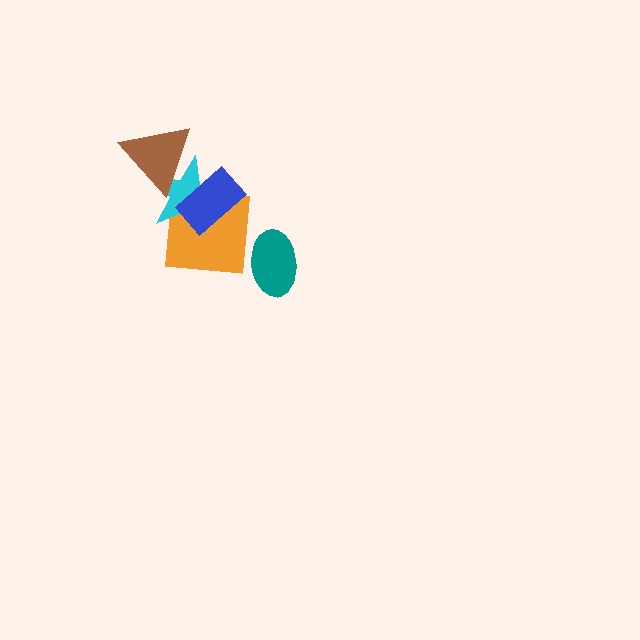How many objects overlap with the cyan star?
3 objects overlap with the cyan star.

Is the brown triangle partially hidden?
No, no other shape covers it.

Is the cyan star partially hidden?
Yes, it is partially covered by another shape.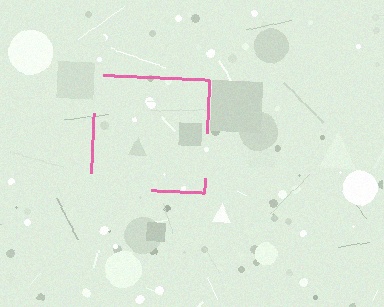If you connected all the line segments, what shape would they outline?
They would outline a square.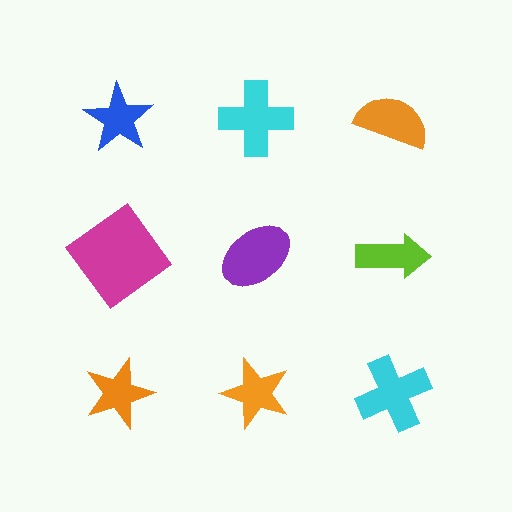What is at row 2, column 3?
A lime arrow.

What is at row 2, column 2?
A purple ellipse.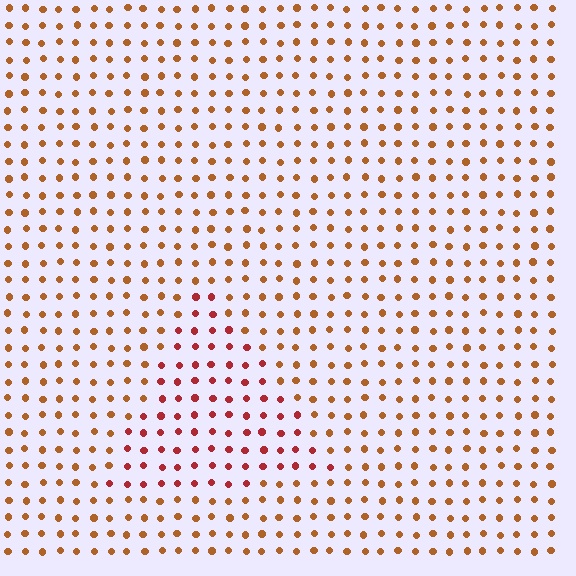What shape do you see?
I see a triangle.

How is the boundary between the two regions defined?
The boundary is defined purely by a slight shift in hue (about 31 degrees). Spacing, size, and orientation are identical on both sides.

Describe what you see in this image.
The image is filled with small brown elements in a uniform arrangement. A triangle-shaped region is visible where the elements are tinted to a slightly different hue, forming a subtle color boundary.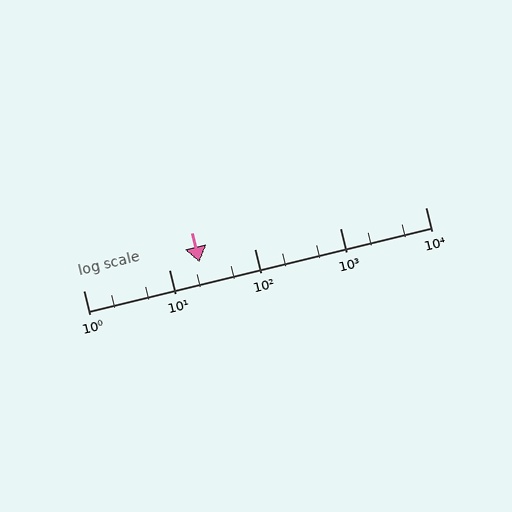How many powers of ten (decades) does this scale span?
The scale spans 4 decades, from 1 to 10000.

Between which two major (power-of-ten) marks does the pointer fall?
The pointer is between 10 and 100.